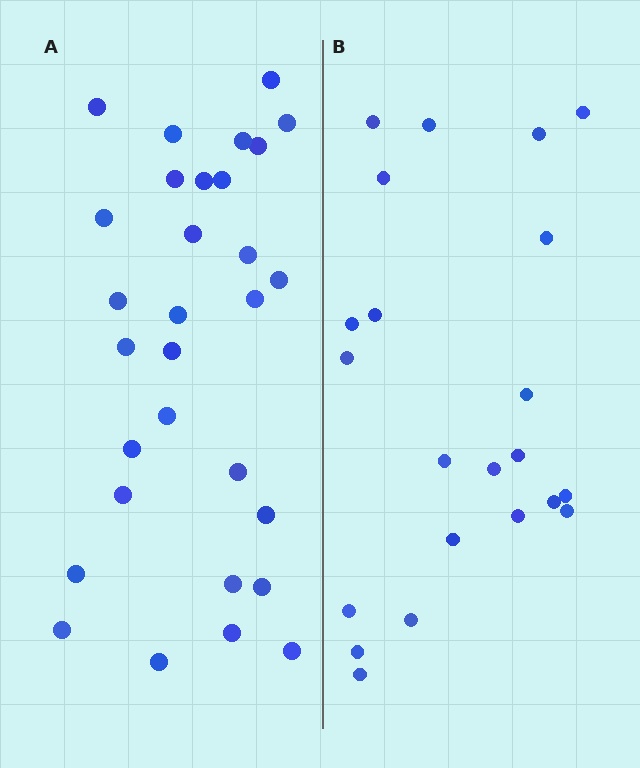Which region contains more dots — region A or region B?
Region A (the left region) has more dots.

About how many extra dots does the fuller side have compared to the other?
Region A has roughly 8 or so more dots than region B.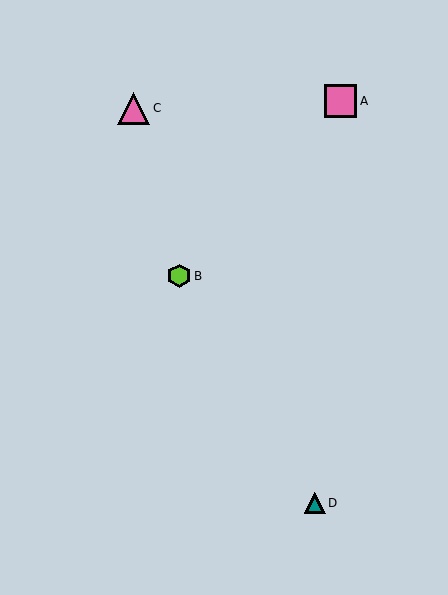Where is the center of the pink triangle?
The center of the pink triangle is at (134, 108).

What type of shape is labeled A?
Shape A is a pink square.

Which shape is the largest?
The pink square (labeled A) is the largest.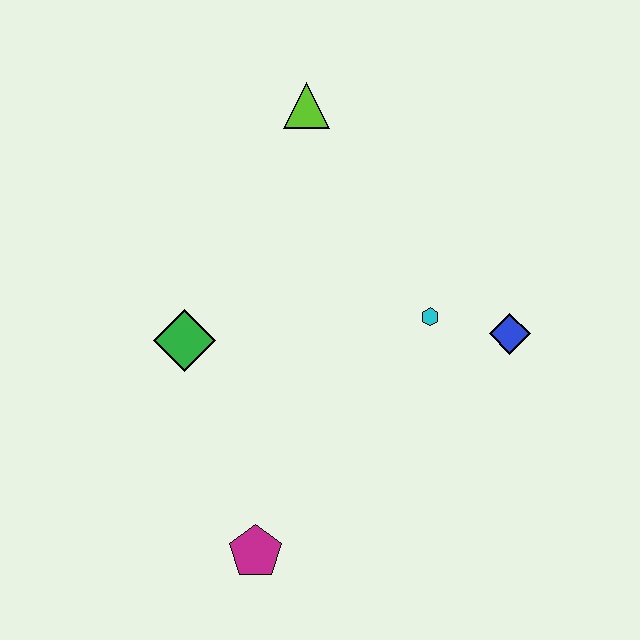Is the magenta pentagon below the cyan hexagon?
Yes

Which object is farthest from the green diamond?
The blue diamond is farthest from the green diamond.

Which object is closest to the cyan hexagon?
The blue diamond is closest to the cyan hexagon.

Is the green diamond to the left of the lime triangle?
Yes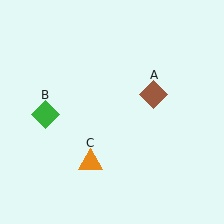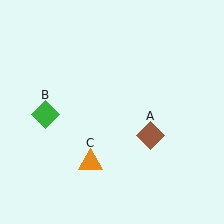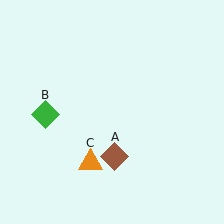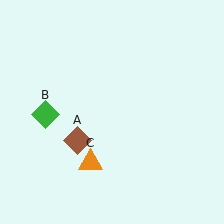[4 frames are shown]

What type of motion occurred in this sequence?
The brown diamond (object A) rotated clockwise around the center of the scene.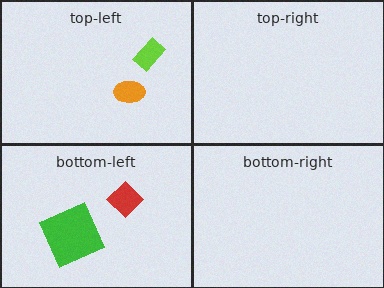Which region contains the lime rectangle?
The top-left region.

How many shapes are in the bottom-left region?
2.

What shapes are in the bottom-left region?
The red diamond, the green square.